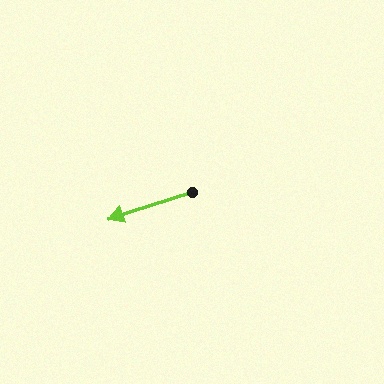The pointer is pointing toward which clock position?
Roughly 8 o'clock.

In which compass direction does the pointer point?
West.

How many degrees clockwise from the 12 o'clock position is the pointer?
Approximately 252 degrees.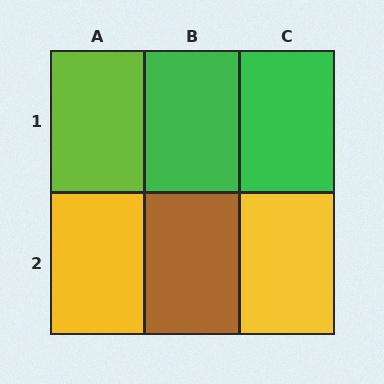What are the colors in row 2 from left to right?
Yellow, brown, yellow.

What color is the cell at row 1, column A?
Lime.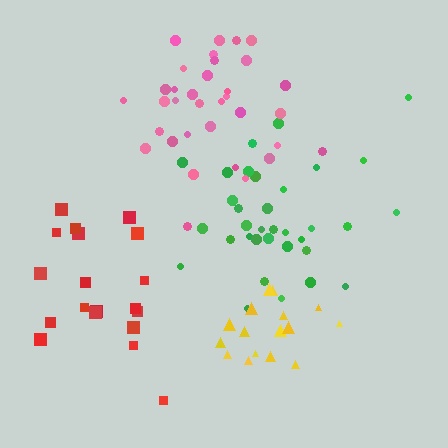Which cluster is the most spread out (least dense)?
Green.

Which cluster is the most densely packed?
Yellow.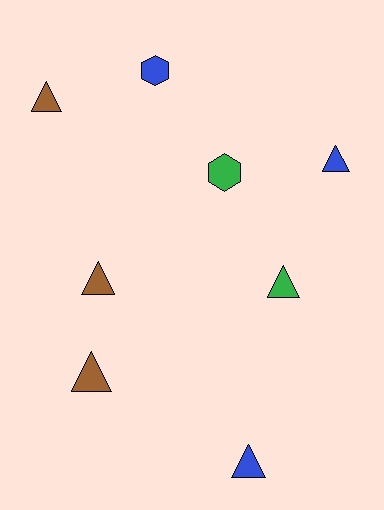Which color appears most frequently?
Blue, with 3 objects.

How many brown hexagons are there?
There are no brown hexagons.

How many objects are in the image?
There are 8 objects.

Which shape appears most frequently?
Triangle, with 6 objects.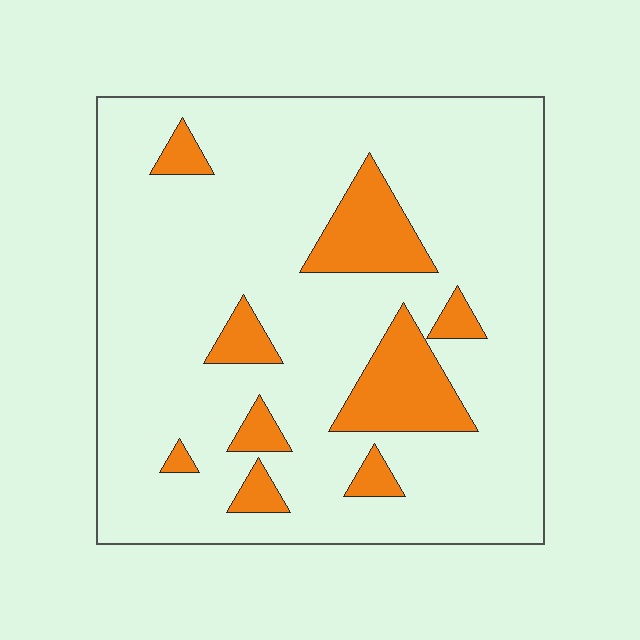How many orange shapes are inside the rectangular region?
9.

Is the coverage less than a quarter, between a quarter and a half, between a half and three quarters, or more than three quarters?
Less than a quarter.